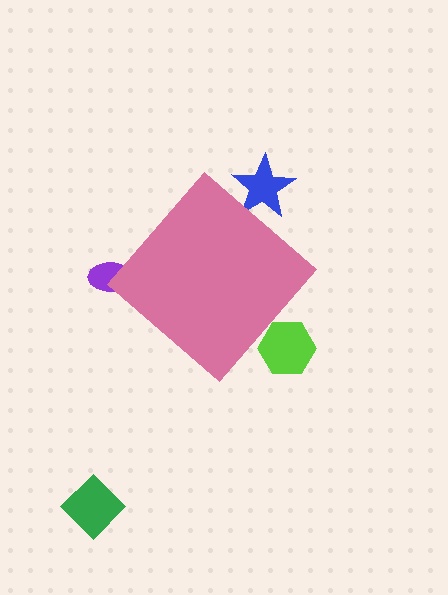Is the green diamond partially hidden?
No, the green diamond is fully visible.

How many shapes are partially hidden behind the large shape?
3 shapes are partially hidden.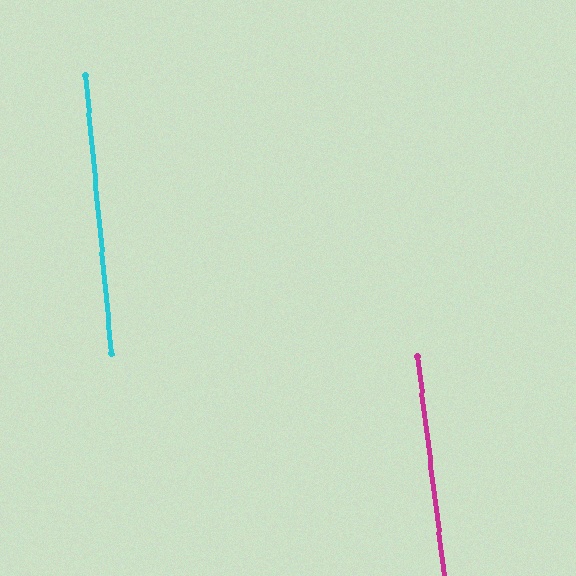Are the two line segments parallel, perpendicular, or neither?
Parallel — their directions differ by only 1.6°.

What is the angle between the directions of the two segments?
Approximately 2 degrees.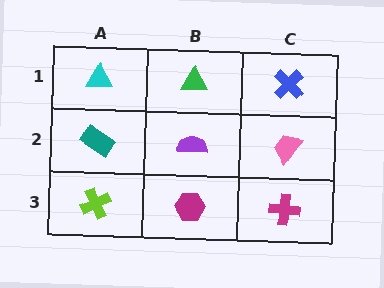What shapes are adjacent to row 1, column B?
A purple semicircle (row 2, column B), a cyan triangle (row 1, column A), a blue cross (row 1, column C).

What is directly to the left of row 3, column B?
A lime cross.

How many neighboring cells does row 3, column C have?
2.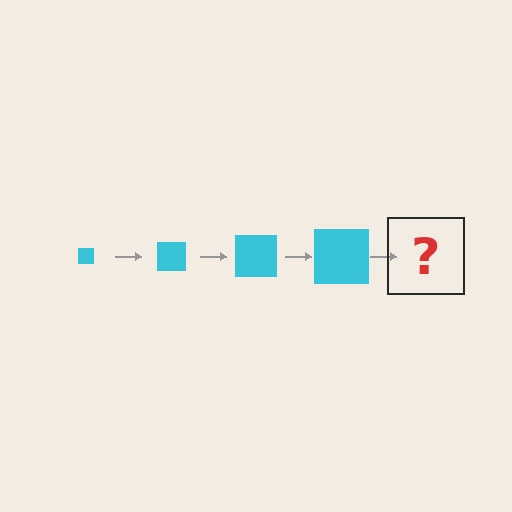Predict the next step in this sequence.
The next step is a cyan square, larger than the previous one.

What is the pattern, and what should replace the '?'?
The pattern is that the square gets progressively larger each step. The '?' should be a cyan square, larger than the previous one.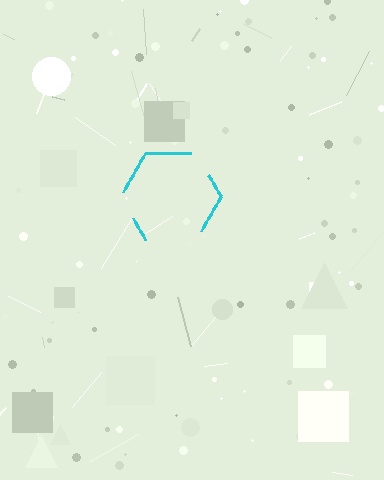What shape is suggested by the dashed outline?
The dashed outline suggests a hexagon.